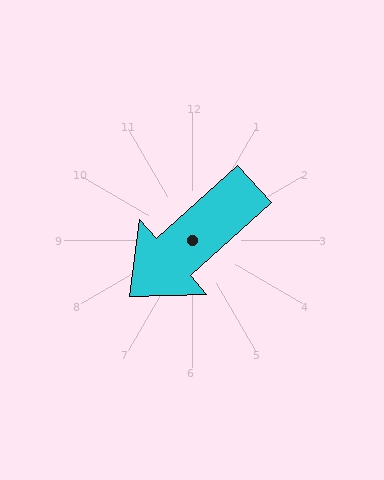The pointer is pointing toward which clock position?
Roughly 8 o'clock.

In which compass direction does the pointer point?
Southwest.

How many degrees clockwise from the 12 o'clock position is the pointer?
Approximately 228 degrees.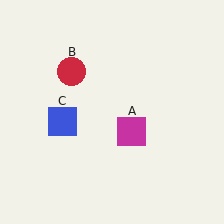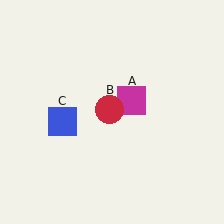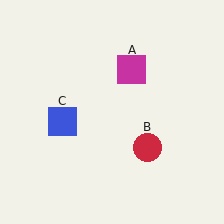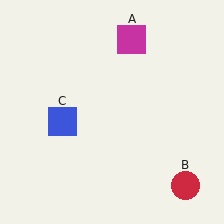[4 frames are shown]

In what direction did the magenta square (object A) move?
The magenta square (object A) moved up.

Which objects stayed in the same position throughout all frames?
Blue square (object C) remained stationary.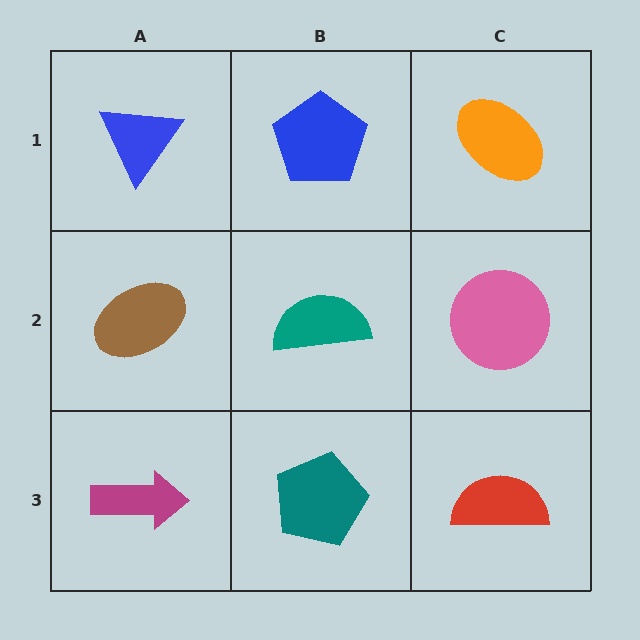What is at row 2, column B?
A teal semicircle.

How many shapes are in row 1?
3 shapes.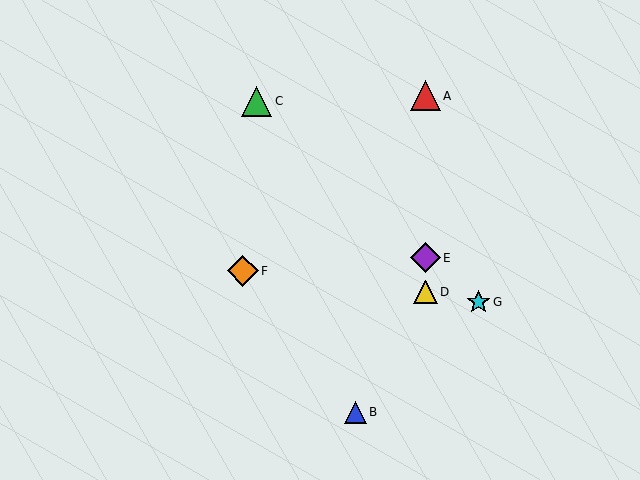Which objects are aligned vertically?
Objects A, D, E are aligned vertically.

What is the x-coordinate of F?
Object F is at x≈243.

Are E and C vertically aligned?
No, E is at x≈425 and C is at x≈257.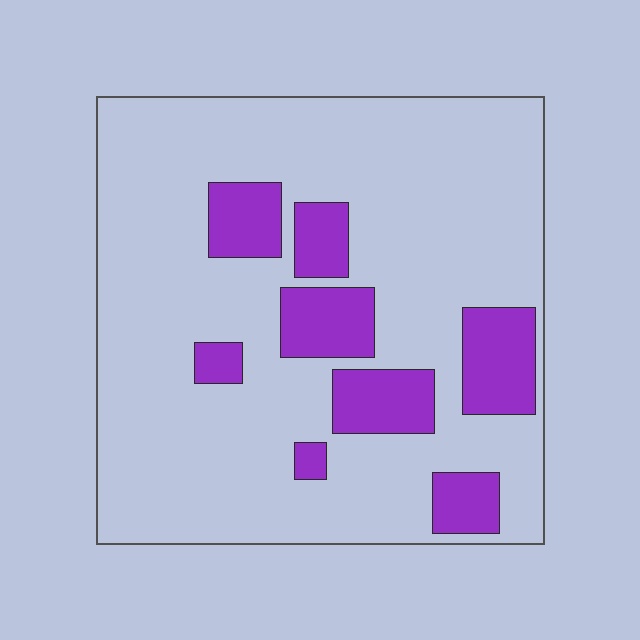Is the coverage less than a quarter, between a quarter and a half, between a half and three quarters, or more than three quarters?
Less than a quarter.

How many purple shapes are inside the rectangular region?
8.